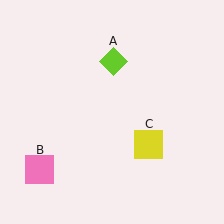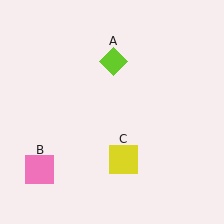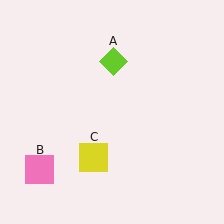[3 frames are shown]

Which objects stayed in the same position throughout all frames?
Lime diamond (object A) and pink square (object B) remained stationary.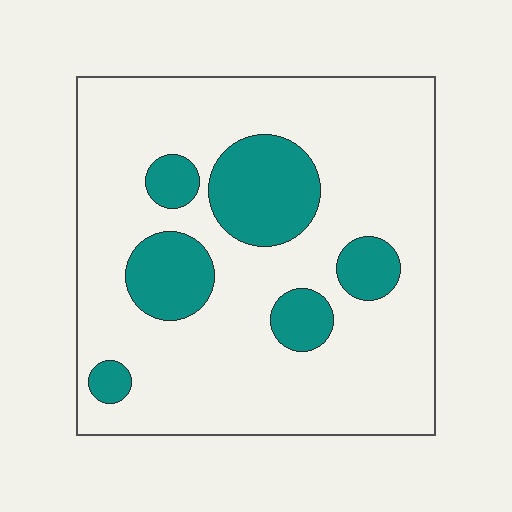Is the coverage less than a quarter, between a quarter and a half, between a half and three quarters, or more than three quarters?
Less than a quarter.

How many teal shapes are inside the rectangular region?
6.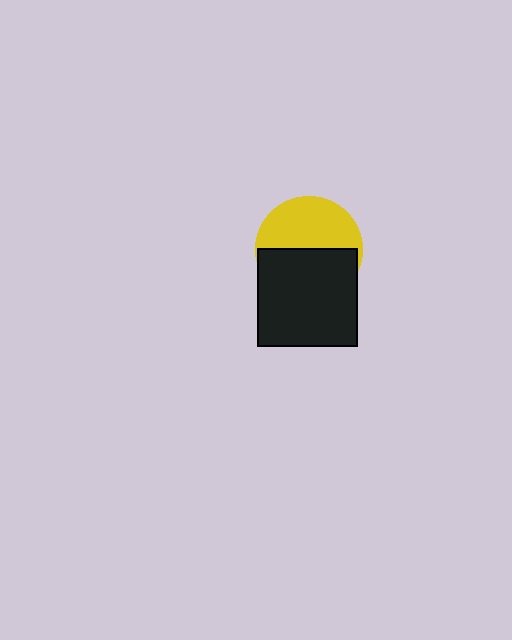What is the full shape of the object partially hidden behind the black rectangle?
The partially hidden object is a yellow circle.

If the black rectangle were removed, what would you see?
You would see the complete yellow circle.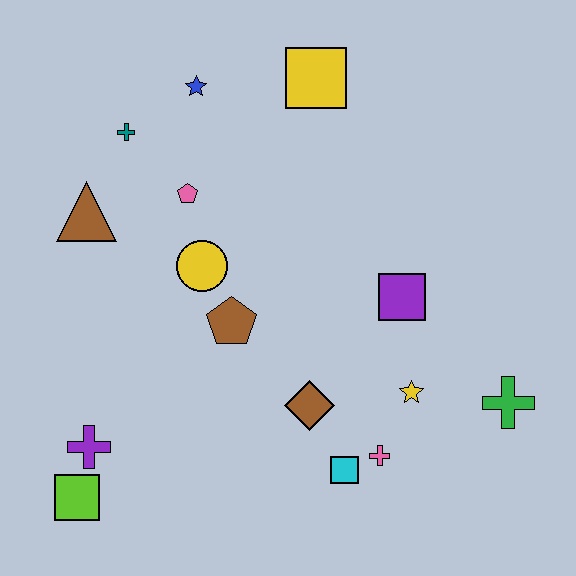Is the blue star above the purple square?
Yes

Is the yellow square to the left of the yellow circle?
No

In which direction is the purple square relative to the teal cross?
The purple square is to the right of the teal cross.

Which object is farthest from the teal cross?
The green cross is farthest from the teal cross.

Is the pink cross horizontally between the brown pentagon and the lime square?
No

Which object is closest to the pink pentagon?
The yellow circle is closest to the pink pentagon.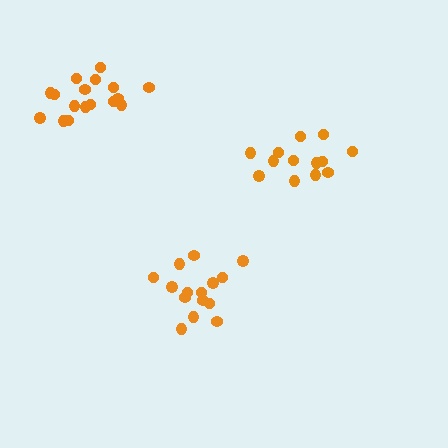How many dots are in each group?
Group 1: 17 dots, Group 2: 13 dots, Group 3: 15 dots (45 total).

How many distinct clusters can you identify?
There are 3 distinct clusters.